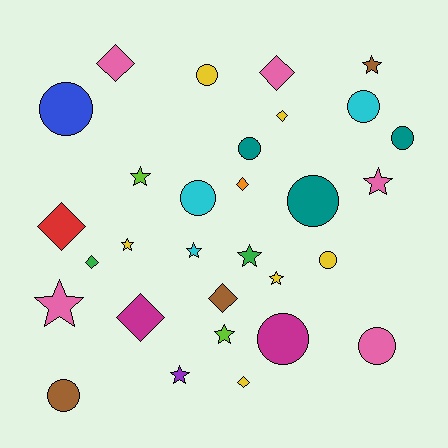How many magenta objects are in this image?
There are 2 magenta objects.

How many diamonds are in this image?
There are 9 diamonds.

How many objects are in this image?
There are 30 objects.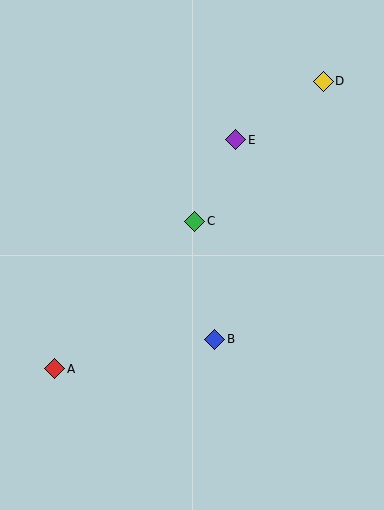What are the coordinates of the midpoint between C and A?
The midpoint between C and A is at (125, 295).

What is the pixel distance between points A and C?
The distance between A and C is 203 pixels.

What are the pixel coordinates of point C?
Point C is at (195, 221).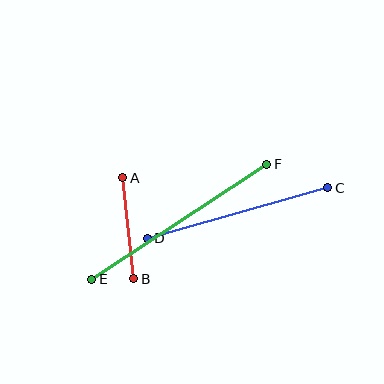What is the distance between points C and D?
The distance is approximately 187 pixels.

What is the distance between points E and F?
The distance is approximately 209 pixels.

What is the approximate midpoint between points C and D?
The midpoint is at approximately (238, 213) pixels.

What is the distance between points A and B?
The distance is approximately 102 pixels.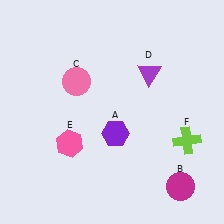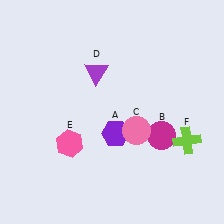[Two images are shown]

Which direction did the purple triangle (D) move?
The purple triangle (D) moved left.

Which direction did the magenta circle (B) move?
The magenta circle (B) moved up.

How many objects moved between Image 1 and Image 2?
3 objects moved between the two images.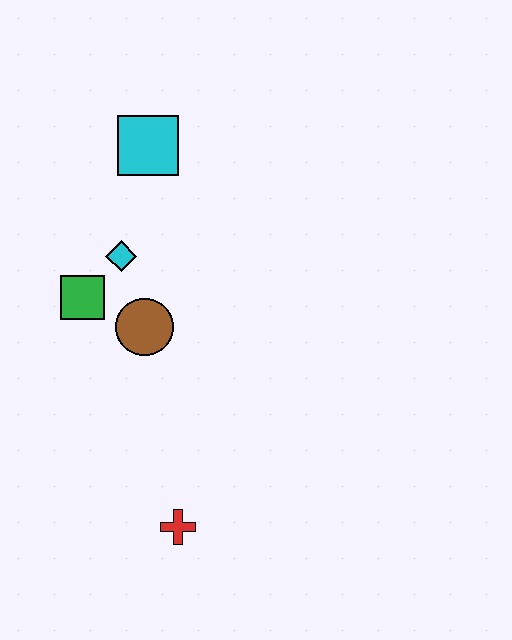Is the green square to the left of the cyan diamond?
Yes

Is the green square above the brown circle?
Yes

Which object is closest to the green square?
The cyan diamond is closest to the green square.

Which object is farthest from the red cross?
The cyan square is farthest from the red cross.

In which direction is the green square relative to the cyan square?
The green square is below the cyan square.